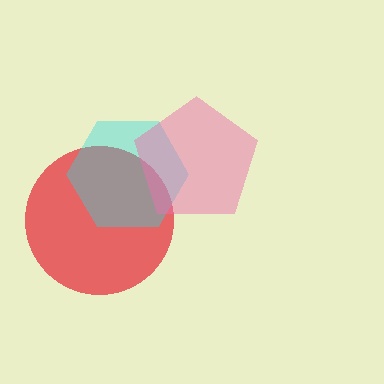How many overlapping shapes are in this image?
There are 3 overlapping shapes in the image.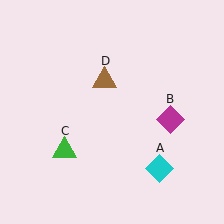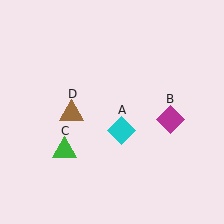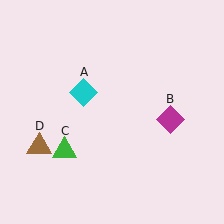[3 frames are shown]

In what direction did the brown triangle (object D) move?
The brown triangle (object D) moved down and to the left.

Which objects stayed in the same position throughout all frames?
Magenta diamond (object B) and green triangle (object C) remained stationary.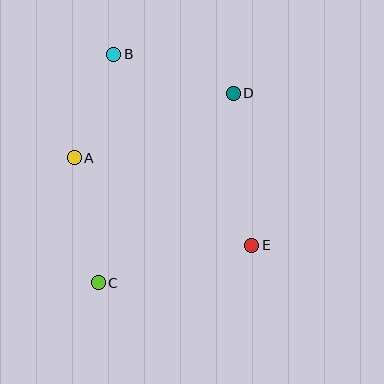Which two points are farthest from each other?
Points B and E are farthest from each other.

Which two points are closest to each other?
Points A and B are closest to each other.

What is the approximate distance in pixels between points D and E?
The distance between D and E is approximately 153 pixels.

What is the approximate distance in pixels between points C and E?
The distance between C and E is approximately 158 pixels.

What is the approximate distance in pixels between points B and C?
The distance between B and C is approximately 229 pixels.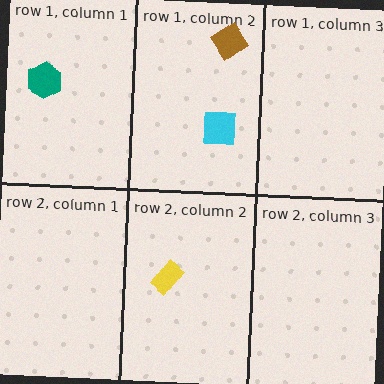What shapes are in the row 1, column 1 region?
The teal hexagon.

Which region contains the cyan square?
The row 1, column 2 region.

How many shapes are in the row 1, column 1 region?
1.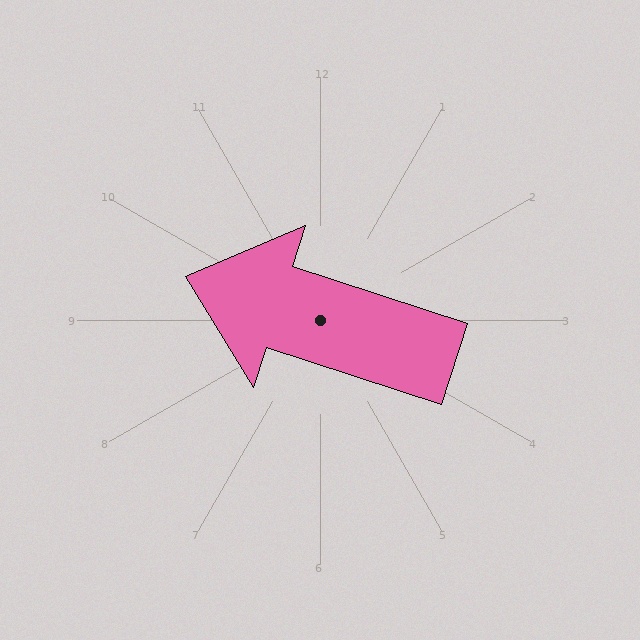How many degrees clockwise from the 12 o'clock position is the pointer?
Approximately 288 degrees.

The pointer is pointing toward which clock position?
Roughly 10 o'clock.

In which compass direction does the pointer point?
West.